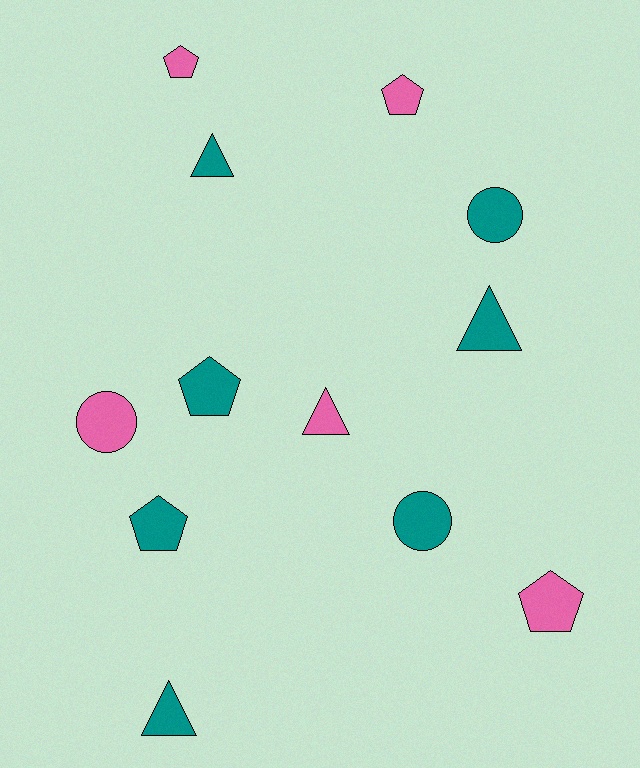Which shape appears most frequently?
Pentagon, with 5 objects.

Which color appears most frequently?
Teal, with 7 objects.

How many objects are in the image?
There are 12 objects.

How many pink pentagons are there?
There are 3 pink pentagons.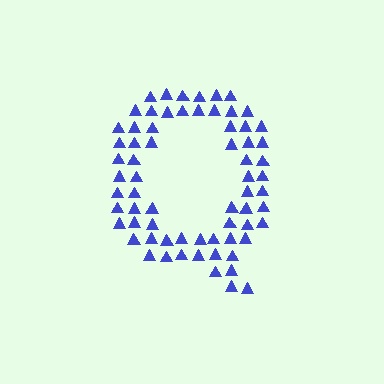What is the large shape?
The large shape is the letter Q.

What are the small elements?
The small elements are triangles.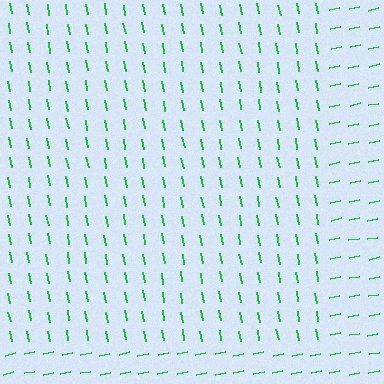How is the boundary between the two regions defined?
The boundary is defined purely by a change in line orientation (approximately 89 degrees difference). All lines are the same color and thickness.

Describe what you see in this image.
The image is filled with small green line segments. A rectangle region in the image has lines oriented differently from the surrounding lines, creating a visible texture boundary.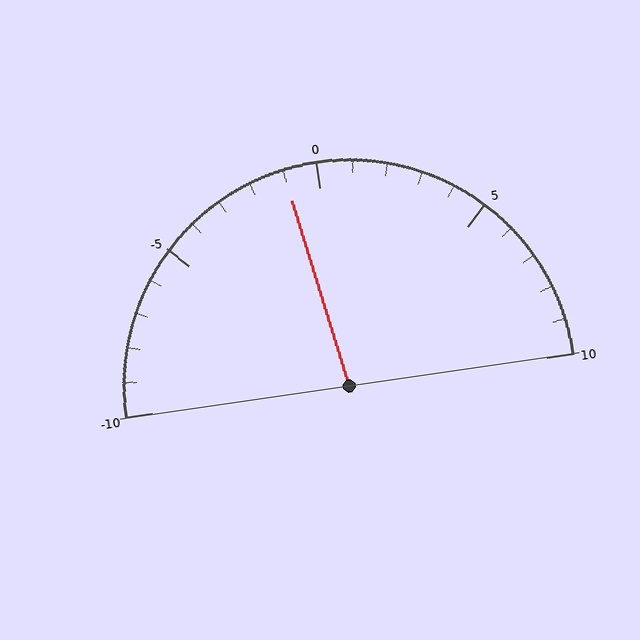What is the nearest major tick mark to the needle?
The nearest major tick mark is 0.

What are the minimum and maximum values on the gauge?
The gauge ranges from -10 to 10.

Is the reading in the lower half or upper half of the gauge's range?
The reading is in the lower half of the range (-10 to 10).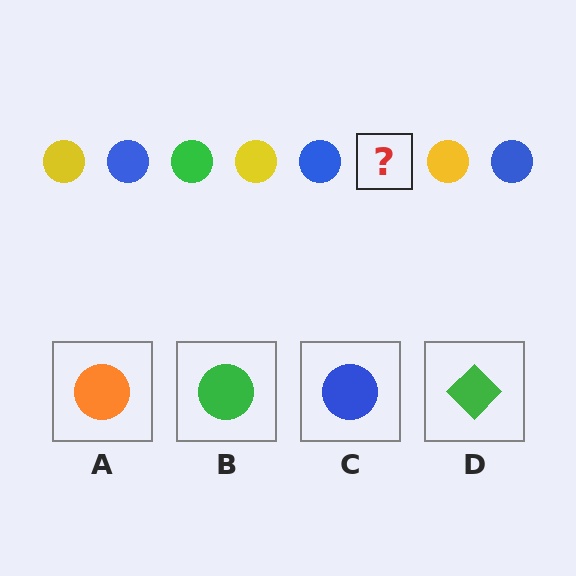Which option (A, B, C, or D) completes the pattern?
B.